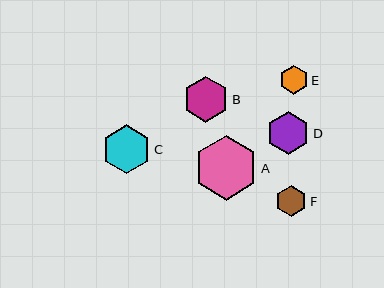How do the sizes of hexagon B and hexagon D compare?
Hexagon B and hexagon D are approximately the same size.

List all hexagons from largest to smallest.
From largest to smallest: A, C, B, D, F, E.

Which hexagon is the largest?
Hexagon A is the largest with a size of approximately 64 pixels.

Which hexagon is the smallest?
Hexagon E is the smallest with a size of approximately 29 pixels.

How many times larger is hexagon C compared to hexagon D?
Hexagon C is approximately 1.1 times the size of hexagon D.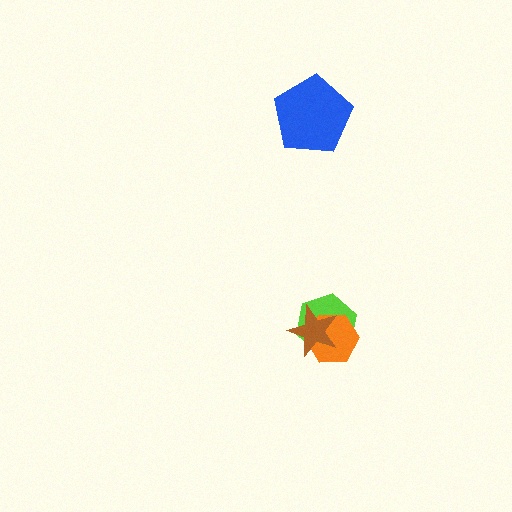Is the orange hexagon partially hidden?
Yes, it is partially covered by another shape.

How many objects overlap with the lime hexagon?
2 objects overlap with the lime hexagon.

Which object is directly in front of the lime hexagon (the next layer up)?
The orange hexagon is directly in front of the lime hexagon.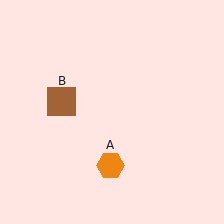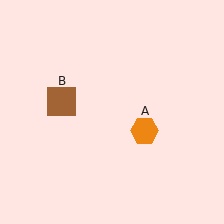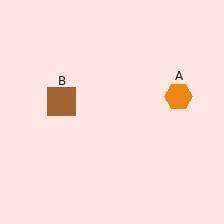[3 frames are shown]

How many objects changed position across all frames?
1 object changed position: orange hexagon (object A).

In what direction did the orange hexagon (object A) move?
The orange hexagon (object A) moved up and to the right.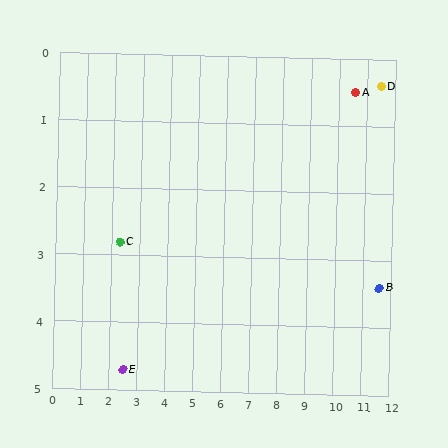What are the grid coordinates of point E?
Point E is at approximately (2.5, 4.7).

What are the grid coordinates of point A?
Point A is at approximately (10.6, 0.5).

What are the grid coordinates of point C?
Point C is at approximately (2.3, 2.8).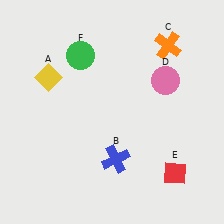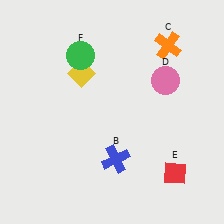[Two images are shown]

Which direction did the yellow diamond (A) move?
The yellow diamond (A) moved right.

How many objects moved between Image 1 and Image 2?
1 object moved between the two images.